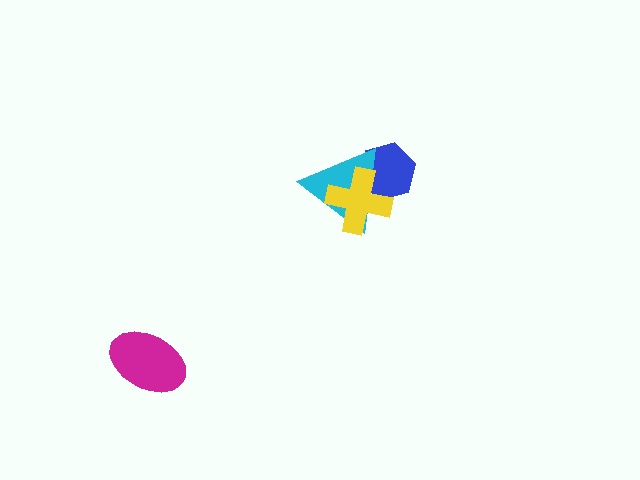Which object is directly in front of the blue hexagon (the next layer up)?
The cyan triangle is directly in front of the blue hexagon.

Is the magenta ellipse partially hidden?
No, no other shape covers it.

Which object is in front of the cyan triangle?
The yellow cross is in front of the cyan triangle.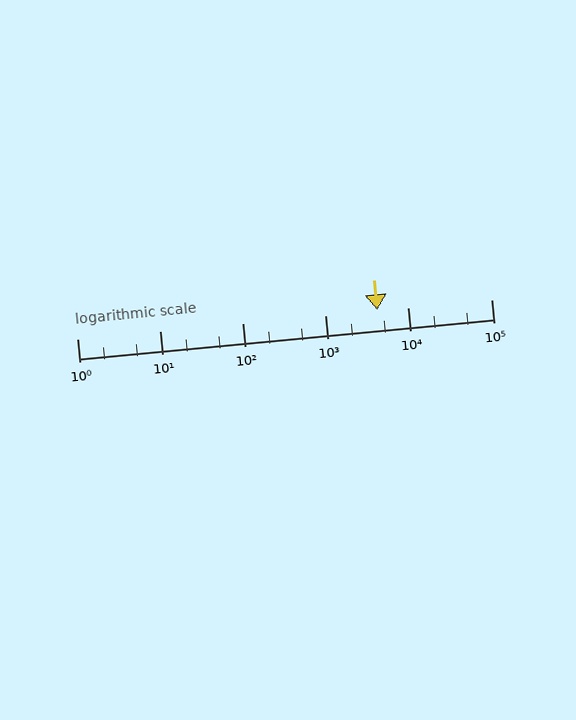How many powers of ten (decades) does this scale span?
The scale spans 5 decades, from 1 to 100000.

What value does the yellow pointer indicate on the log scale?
The pointer indicates approximately 4200.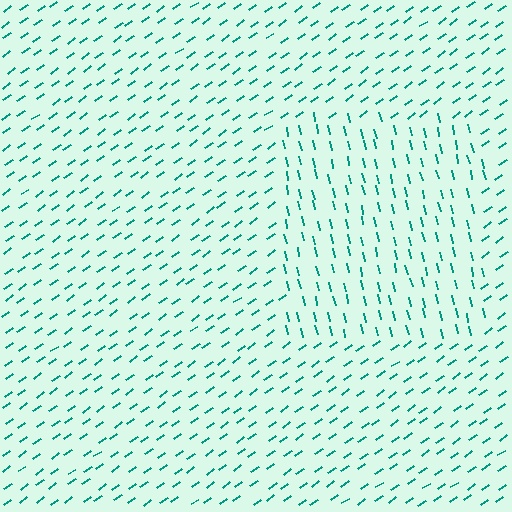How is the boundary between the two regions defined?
The boundary is defined purely by a change in line orientation (approximately 67 degrees difference). All lines are the same color and thickness.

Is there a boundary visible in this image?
Yes, there is a texture boundary formed by a change in line orientation.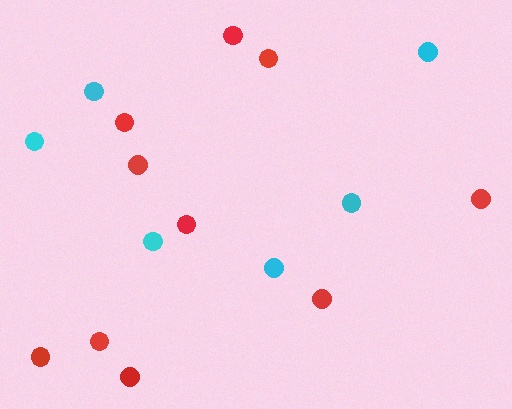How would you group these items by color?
There are 2 groups: one group of cyan circles (6) and one group of red circles (10).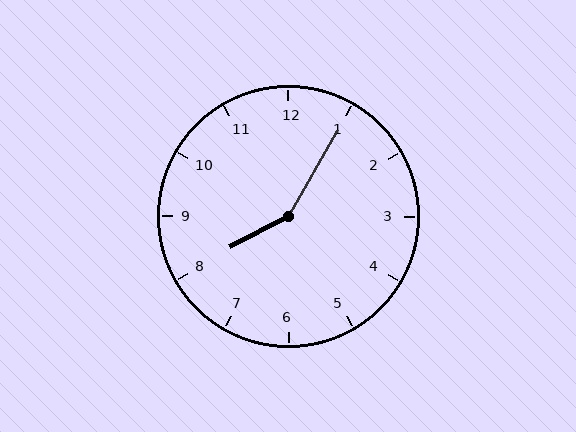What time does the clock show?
8:05.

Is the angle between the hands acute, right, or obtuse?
It is obtuse.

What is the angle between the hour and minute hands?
Approximately 148 degrees.